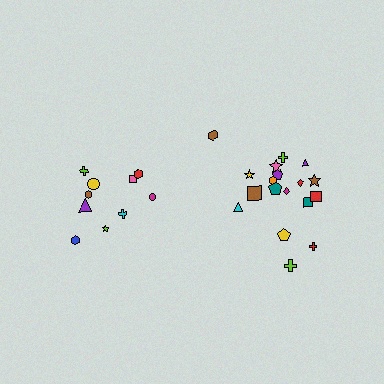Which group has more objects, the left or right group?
The right group.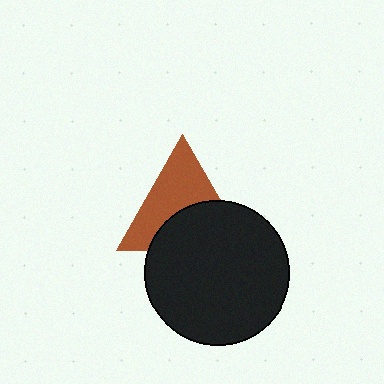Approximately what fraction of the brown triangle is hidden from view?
Roughly 45% of the brown triangle is hidden behind the black circle.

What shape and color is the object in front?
The object in front is a black circle.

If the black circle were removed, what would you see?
You would see the complete brown triangle.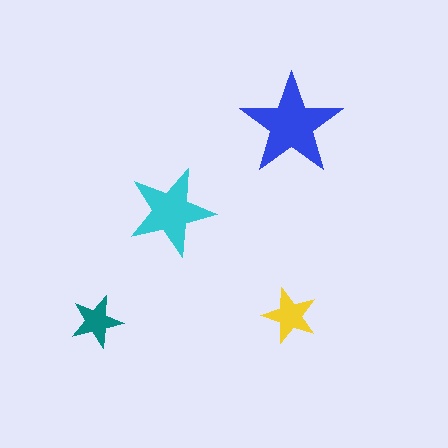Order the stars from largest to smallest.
the blue one, the cyan one, the yellow one, the teal one.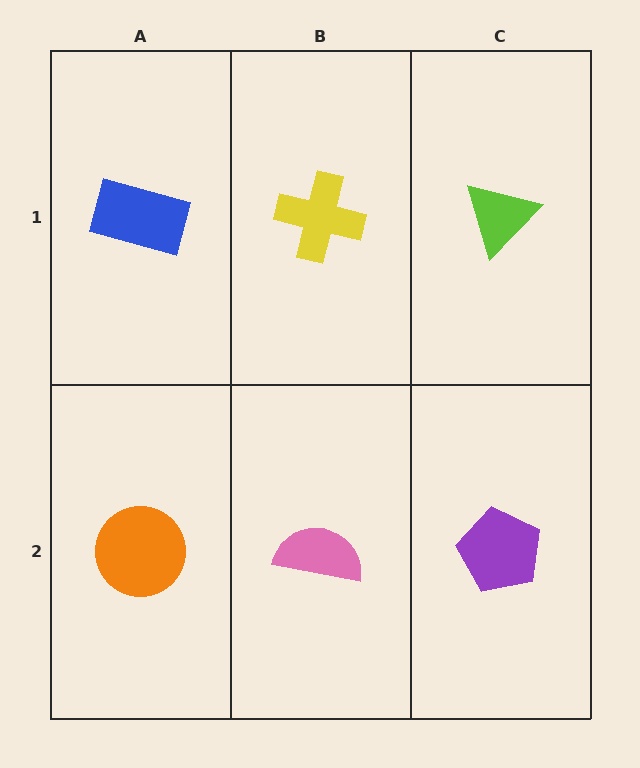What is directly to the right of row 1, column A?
A yellow cross.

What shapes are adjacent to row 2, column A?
A blue rectangle (row 1, column A), a pink semicircle (row 2, column B).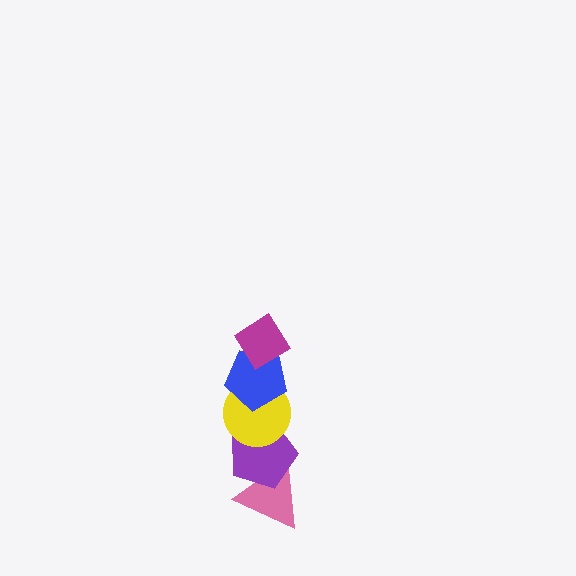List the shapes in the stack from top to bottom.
From top to bottom: the magenta diamond, the blue pentagon, the yellow circle, the purple pentagon, the pink triangle.